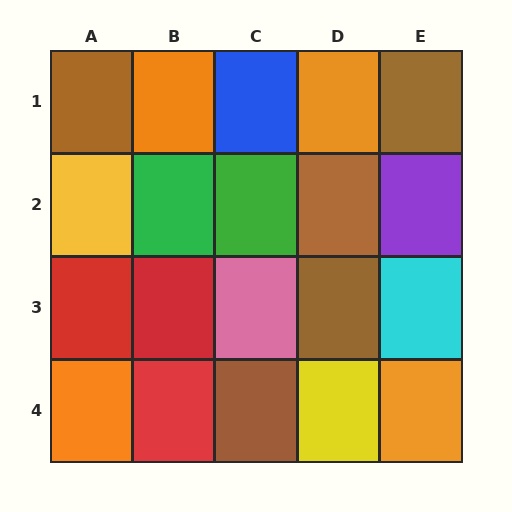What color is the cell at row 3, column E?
Cyan.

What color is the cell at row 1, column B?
Orange.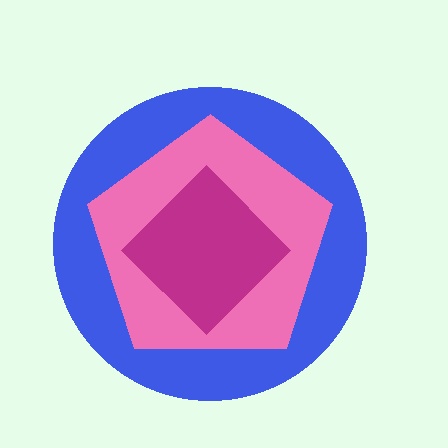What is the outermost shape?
The blue circle.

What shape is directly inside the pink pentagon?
The magenta diamond.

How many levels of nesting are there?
3.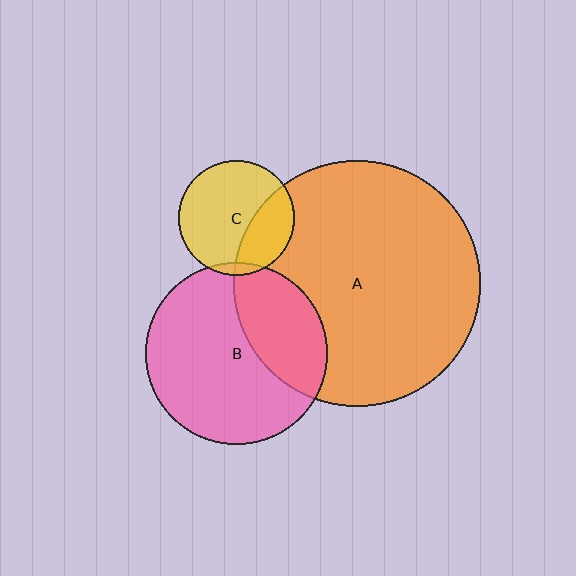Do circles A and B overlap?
Yes.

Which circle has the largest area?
Circle A (orange).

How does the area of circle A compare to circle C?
Approximately 4.6 times.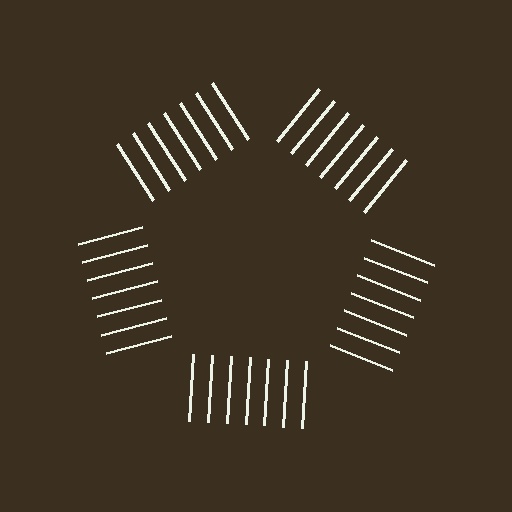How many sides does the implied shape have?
5 sides — the line-ends trace a pentagon.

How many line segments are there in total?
35 — 7 along each of the 5 edges.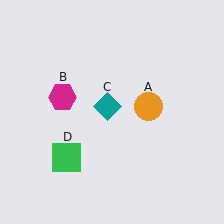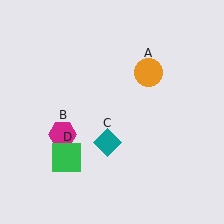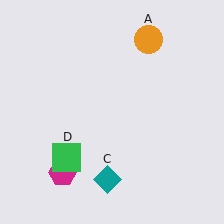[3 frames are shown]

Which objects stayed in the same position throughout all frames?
Green square (object D) remained stationary.